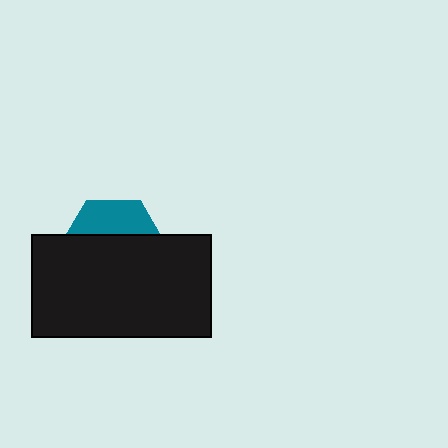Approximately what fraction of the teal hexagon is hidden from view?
Roughly 68% of the teal hexagon is hidden behind the black rectangle.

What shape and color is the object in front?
The object in front is a black rectangle.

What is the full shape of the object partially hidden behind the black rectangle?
The partially hidden object is a teal hexagon.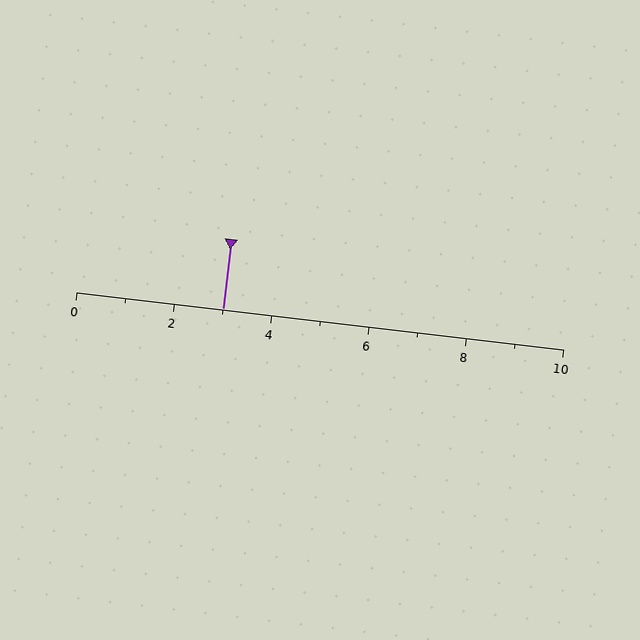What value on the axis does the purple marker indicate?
The marker indicates approximately 3.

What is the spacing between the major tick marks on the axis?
The major ticks are spaced 2 apart.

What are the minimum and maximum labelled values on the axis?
The axis runs from 0 to 10.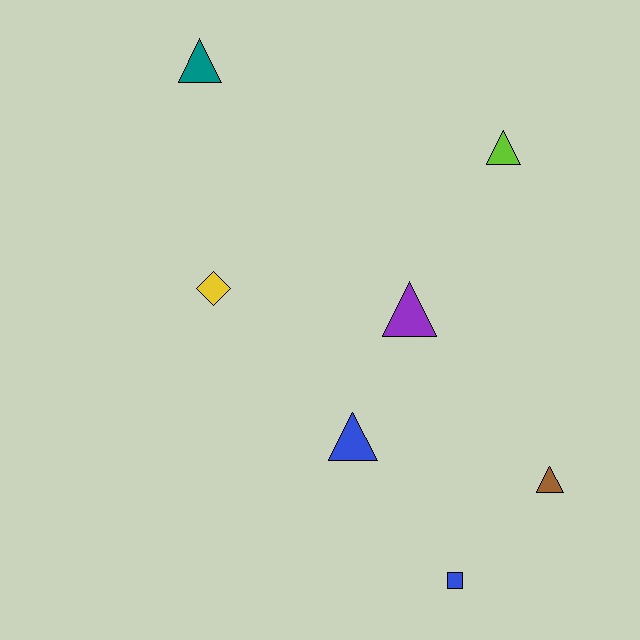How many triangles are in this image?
There are 5 triangles.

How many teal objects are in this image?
There is 1 teal object.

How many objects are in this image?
There are 7 objects.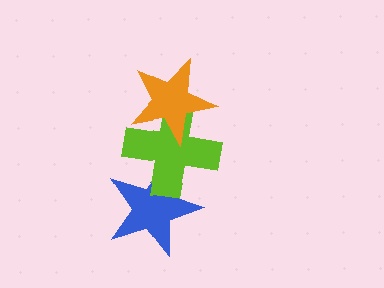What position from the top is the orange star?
The orange star is 1st from the top.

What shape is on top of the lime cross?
The orange star is on top of the lime cross.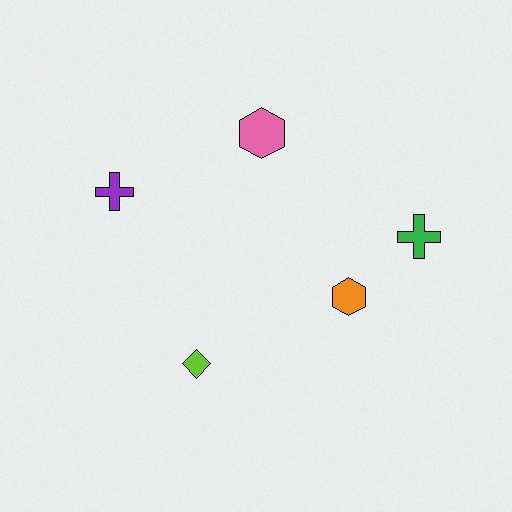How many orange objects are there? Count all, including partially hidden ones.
There is 1 orange object.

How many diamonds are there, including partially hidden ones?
There is 1 diamond.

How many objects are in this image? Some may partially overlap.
There are 5 objects.